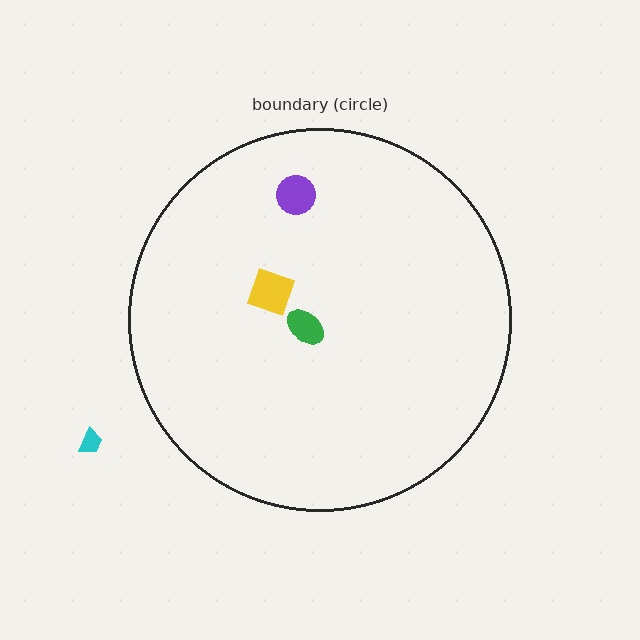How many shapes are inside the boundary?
3 inside, 1 outside.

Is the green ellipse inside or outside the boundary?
Inside.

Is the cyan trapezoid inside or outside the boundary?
Outside.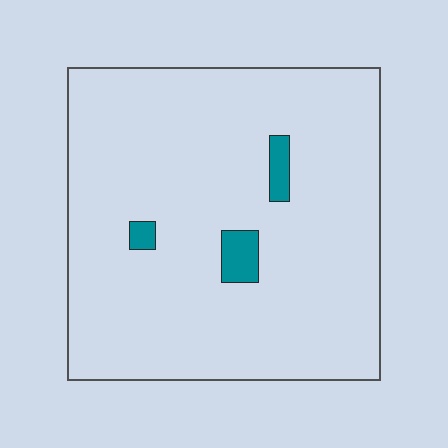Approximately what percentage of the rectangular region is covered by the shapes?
Approximately 5%.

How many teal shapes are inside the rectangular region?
3.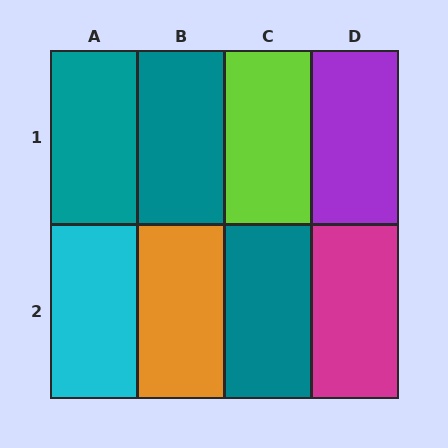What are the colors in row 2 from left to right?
Cyan, orange, teal, magenta.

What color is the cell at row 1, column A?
Teal.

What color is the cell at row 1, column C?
Lime.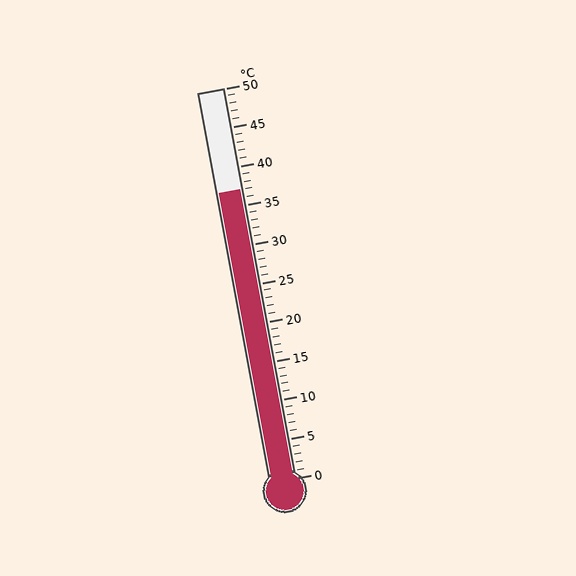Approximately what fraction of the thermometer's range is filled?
The thermometer is filled to approximately 75% of its range.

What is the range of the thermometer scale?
The thermometer scale ranges from 0°C to 50°C.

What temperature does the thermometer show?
The thermometer shows approximately 37°C.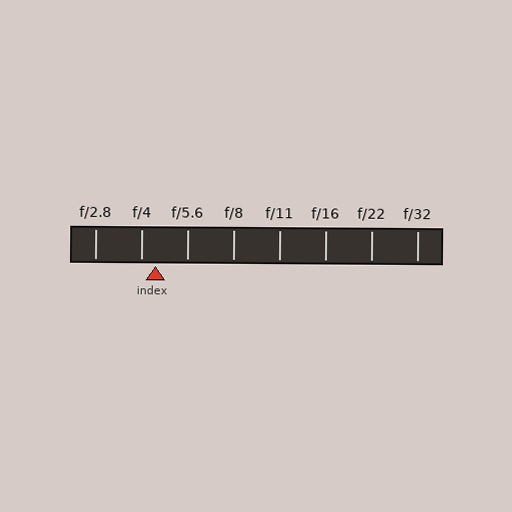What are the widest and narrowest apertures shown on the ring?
The widest aperture shown is f/2.8 and the narrowest is f/32.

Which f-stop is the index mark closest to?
The index mark is closest to f/4.